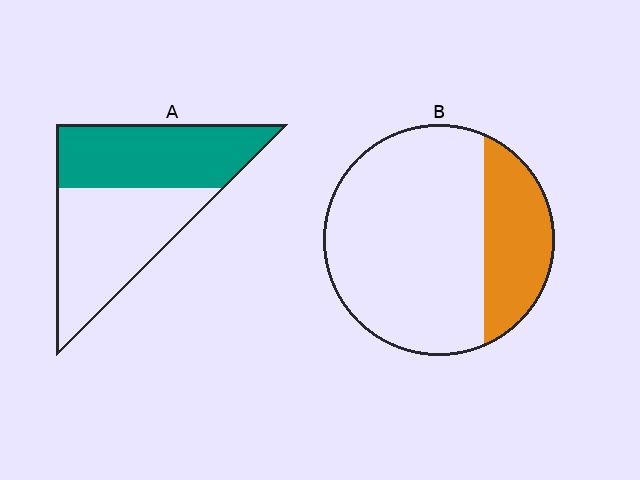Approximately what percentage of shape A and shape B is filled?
A is approximately 45% and B is approximately 25%.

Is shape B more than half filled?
No.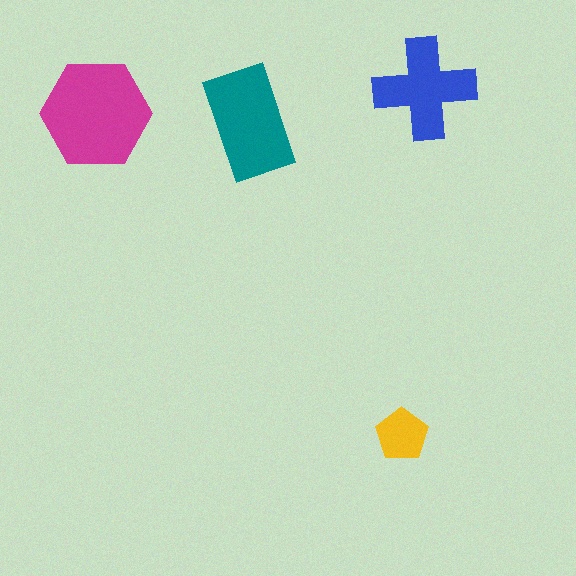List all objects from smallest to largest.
The yellow pentagon, the blue cross, the teal rectangle, the magenta hexagon.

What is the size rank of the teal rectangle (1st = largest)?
2nd.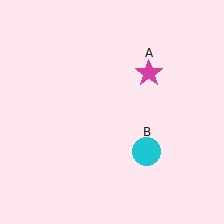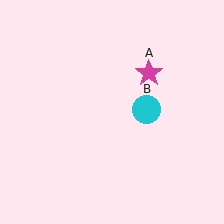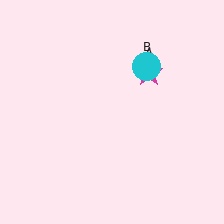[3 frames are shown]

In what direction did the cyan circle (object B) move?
The cyan circle (object B) moved up.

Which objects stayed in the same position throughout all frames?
Magenta star (object A) remained stationary.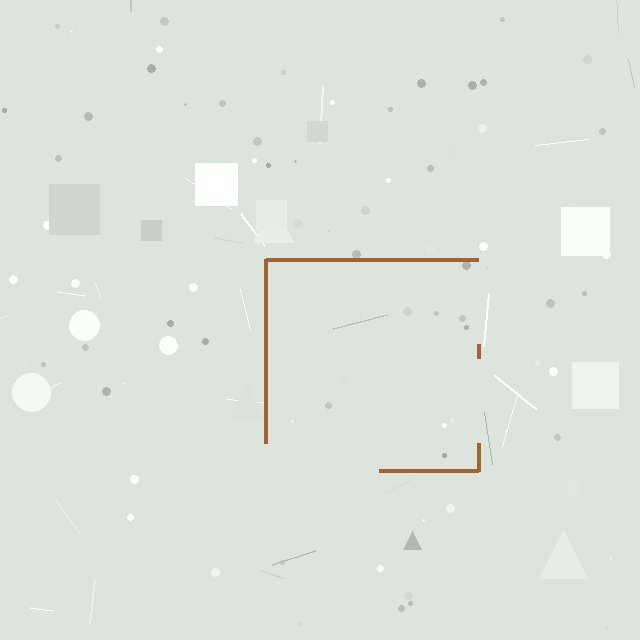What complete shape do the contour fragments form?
The contour fragments form a square.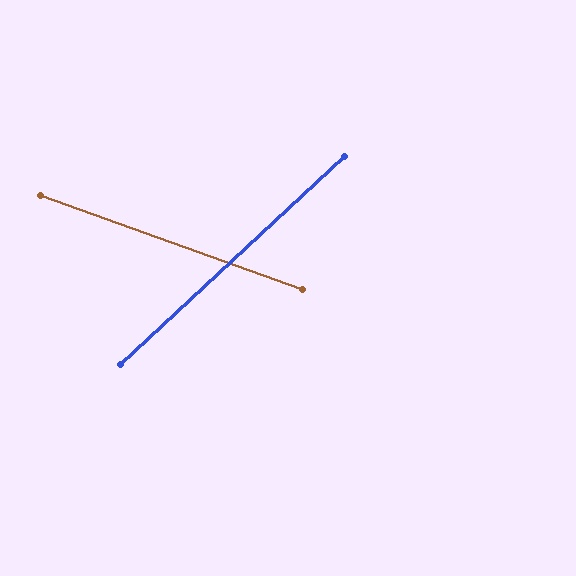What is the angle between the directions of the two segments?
Approximately 63 degrees.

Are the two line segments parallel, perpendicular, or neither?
Neither parallel nor perpendicular — they differ by about 63°.